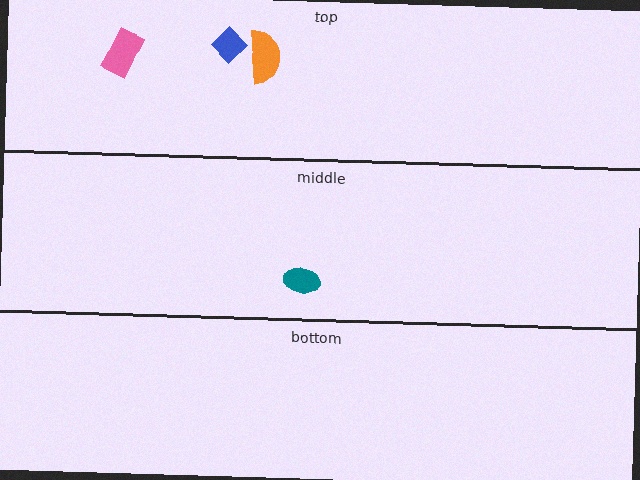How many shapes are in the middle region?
1.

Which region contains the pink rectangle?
The top region.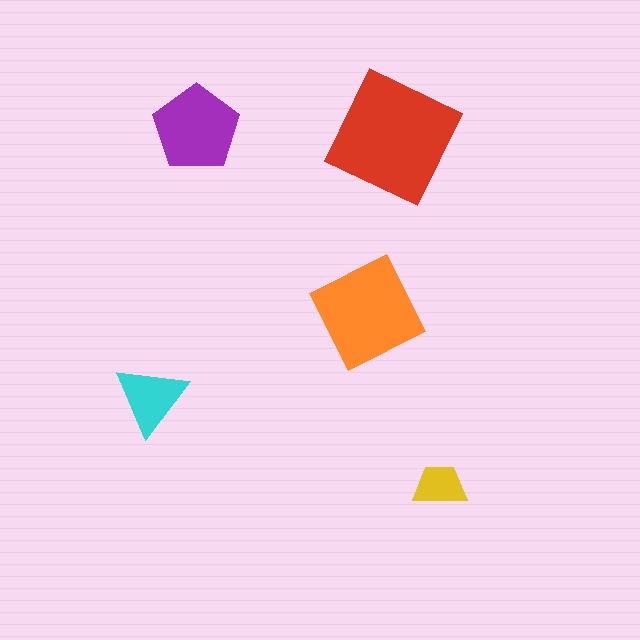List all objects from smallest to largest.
The yellow trapezoid, the cyan triangle, the purple pentagon, the orange diamond, the red square.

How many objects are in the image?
There are 5 objects in the image.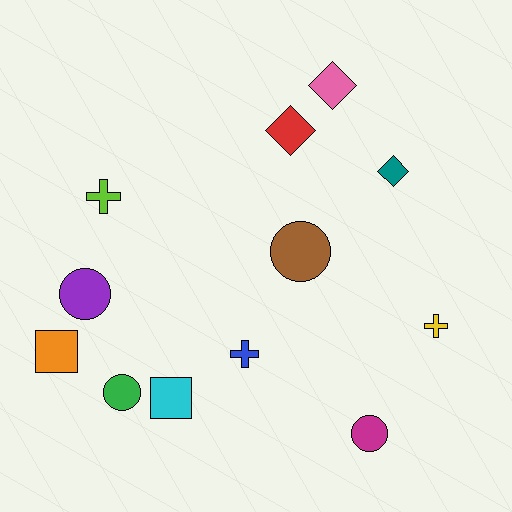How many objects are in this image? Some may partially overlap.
There are 12 objects.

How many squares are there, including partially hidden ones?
There are 2 squares.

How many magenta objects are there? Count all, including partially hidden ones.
There is 1 magenta object.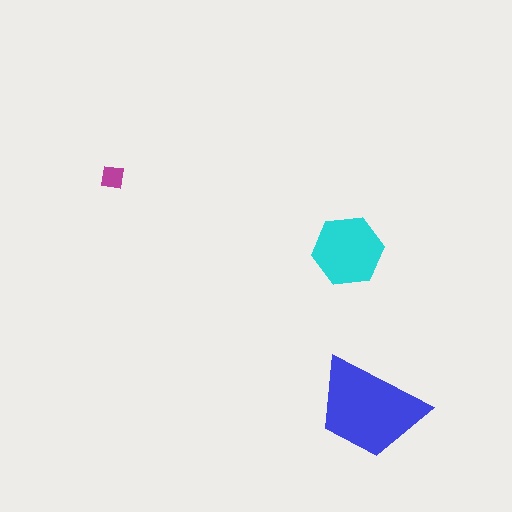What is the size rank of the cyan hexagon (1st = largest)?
2nd.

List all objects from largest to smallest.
The blue trapezoid, the cyan hexagon, the magenta square.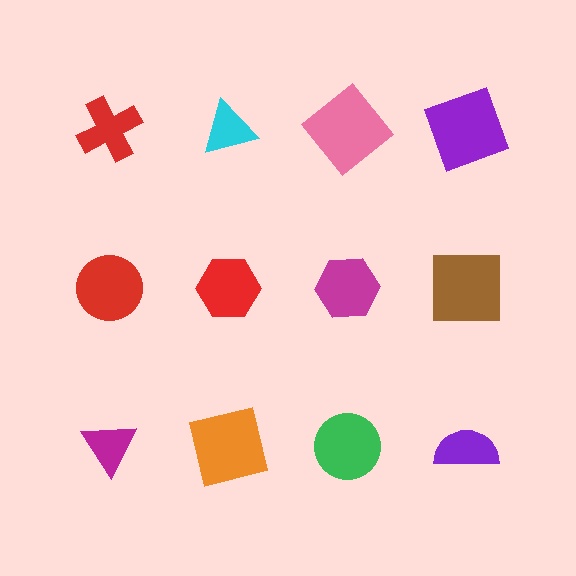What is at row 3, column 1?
A magenta triangle.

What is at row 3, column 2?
An orange square.